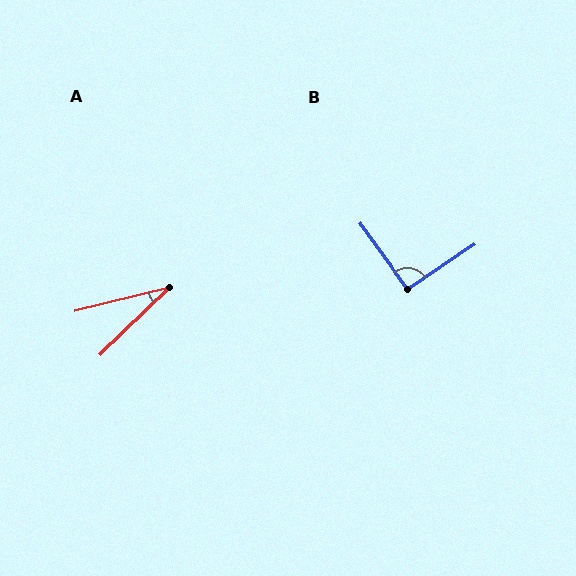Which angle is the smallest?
A, at approximately 30 degrees.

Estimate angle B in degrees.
Approximately 92 degrees.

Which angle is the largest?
B, at approximately 92 degrees.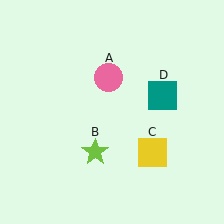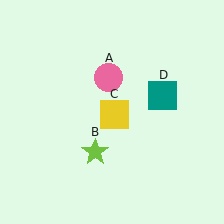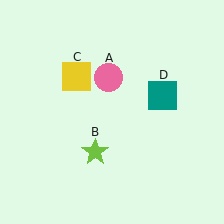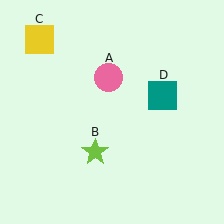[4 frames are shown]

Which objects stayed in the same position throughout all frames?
Pink circle (object A) and lime star (object B) and teal square (object D) remained stationary.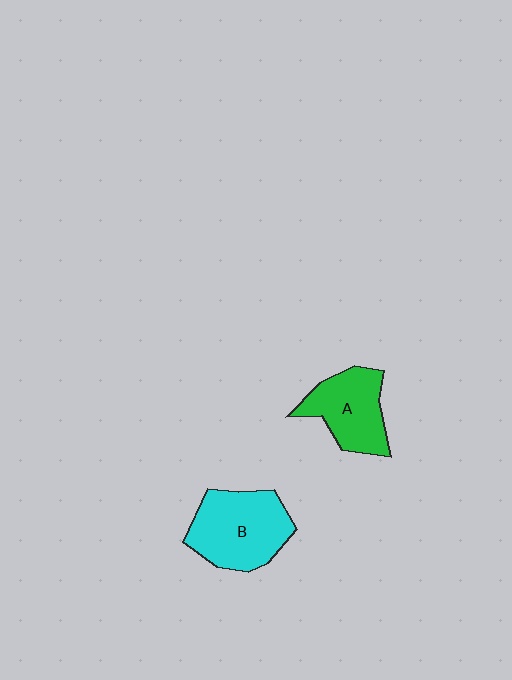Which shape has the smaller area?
Shape A (green).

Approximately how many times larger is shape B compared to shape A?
Approximately 1.3 times.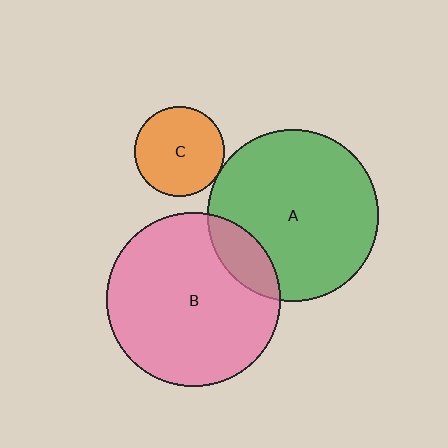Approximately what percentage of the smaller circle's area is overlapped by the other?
Approximately 5%.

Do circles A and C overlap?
Yes.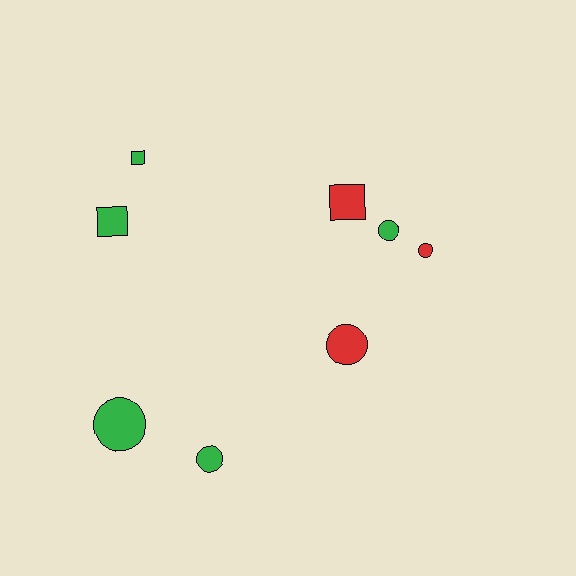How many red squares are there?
There is 1 red square.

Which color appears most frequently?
Green, with 5 objects.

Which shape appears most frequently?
Circle, with 5 objects.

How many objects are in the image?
There are 8 objects.